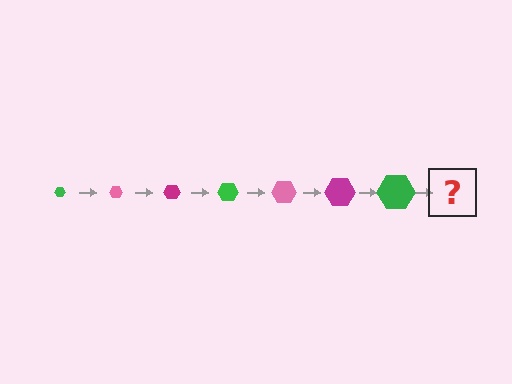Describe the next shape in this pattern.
It should be a pink hexagon, larger than the previous one.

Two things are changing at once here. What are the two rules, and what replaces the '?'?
The two rules are that the hexagon grows larger each step and the color cycles through green, pink, and magenta. The '?' should be a pink hexagon, larger than the previous one.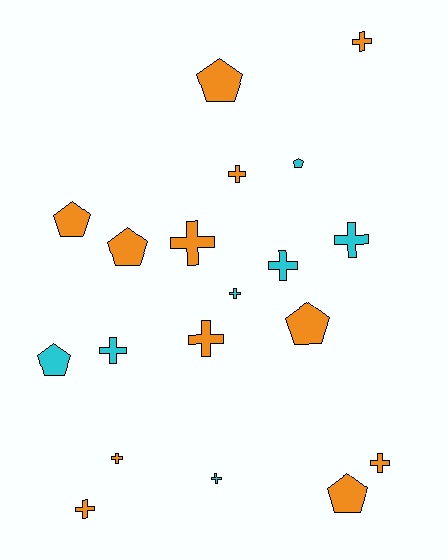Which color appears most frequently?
Orange, with 12 objects.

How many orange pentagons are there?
There are 5 orange pentagons.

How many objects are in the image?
There are 19 objects.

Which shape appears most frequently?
Cross, with 12 objects.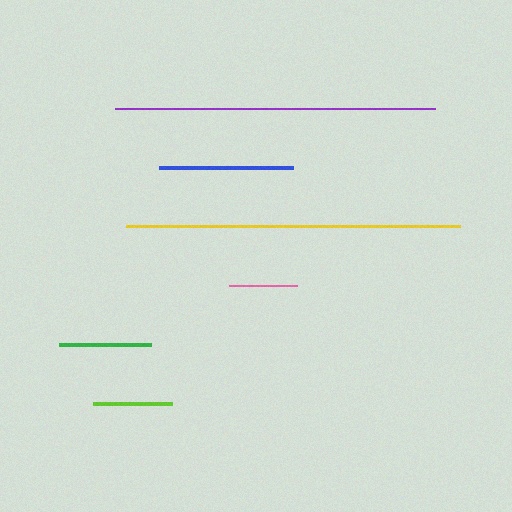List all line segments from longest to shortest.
From longest to shortest: yellow, purple, blue, green, lime, pink.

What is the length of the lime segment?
The lime segment is approximately 79 pixels long.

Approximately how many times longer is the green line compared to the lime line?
The green line is approximately 1.2 times the length of the lime line.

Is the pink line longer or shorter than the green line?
The green line is longer than the pink line.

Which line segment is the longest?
The yellow line is the longest at approximately 334 pixels.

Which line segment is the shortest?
The pink line is the shortest at approximately 67 pixels.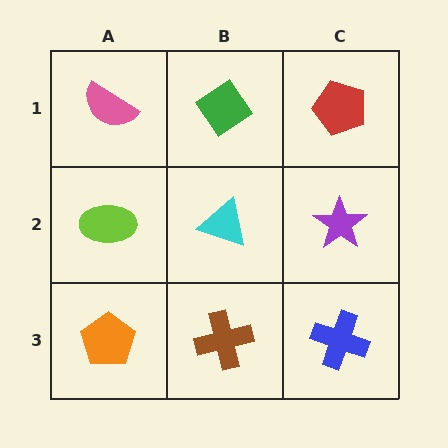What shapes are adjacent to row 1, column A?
A lime ellipse (row 2, column A), a green diamond (row 1, column B).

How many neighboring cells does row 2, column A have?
3.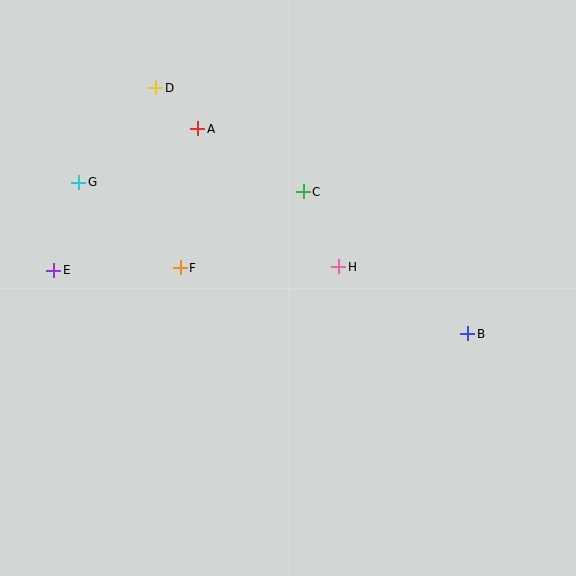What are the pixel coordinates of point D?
Point D is at (156, 88).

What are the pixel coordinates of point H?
Point H is at (339, 267).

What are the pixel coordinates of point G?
Point G is at (79, 182).